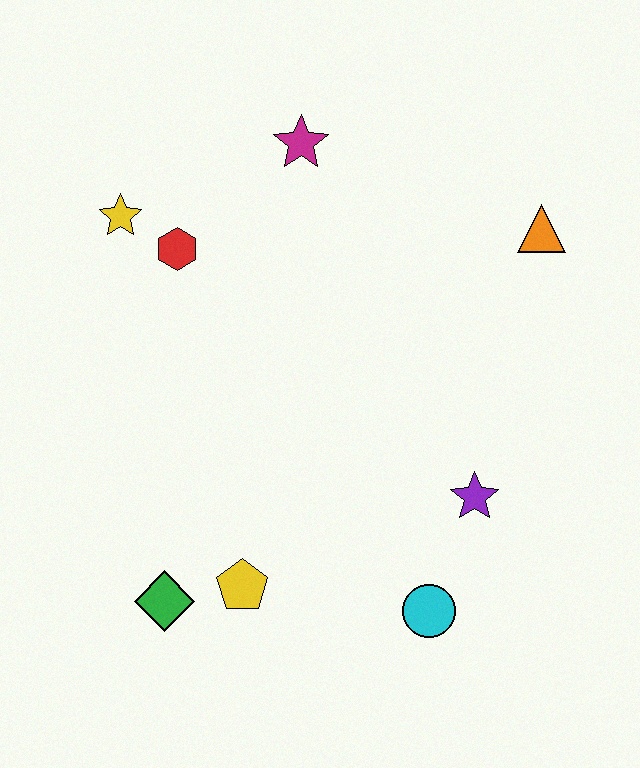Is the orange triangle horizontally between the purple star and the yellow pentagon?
No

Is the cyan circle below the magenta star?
Yes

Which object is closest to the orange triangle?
The magenta star is closest to the orange triangle.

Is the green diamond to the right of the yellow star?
Yes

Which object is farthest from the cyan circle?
The yellow star is farthest from the cyan circle.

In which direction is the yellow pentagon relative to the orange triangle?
The yellow pentagon is below the orange triangle.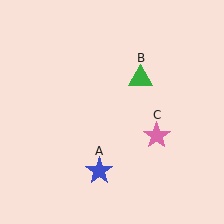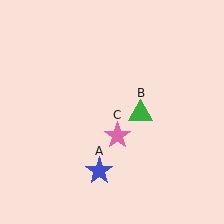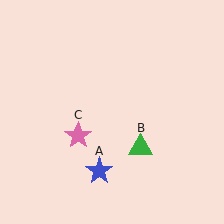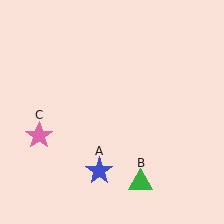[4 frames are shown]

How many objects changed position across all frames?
2 objects changed position: green triangle (object B), pink star (object C).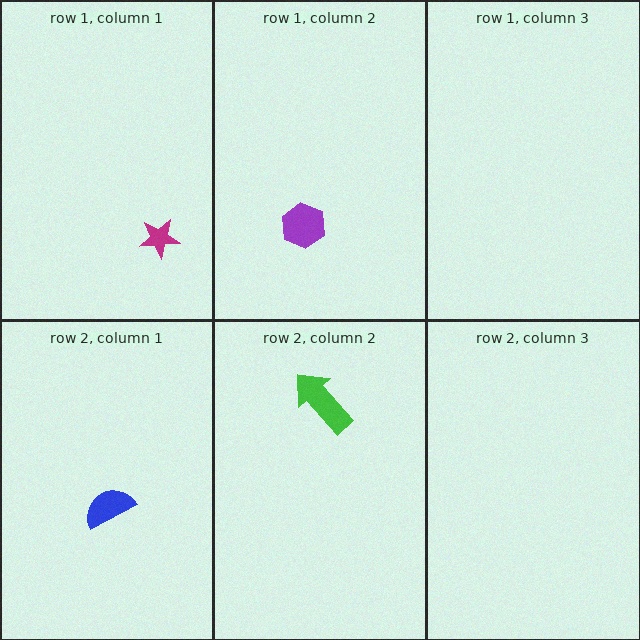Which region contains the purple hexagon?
The row 1, column 2 region.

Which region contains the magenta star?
The row 1, column 1 region.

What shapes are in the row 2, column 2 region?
The green arrow.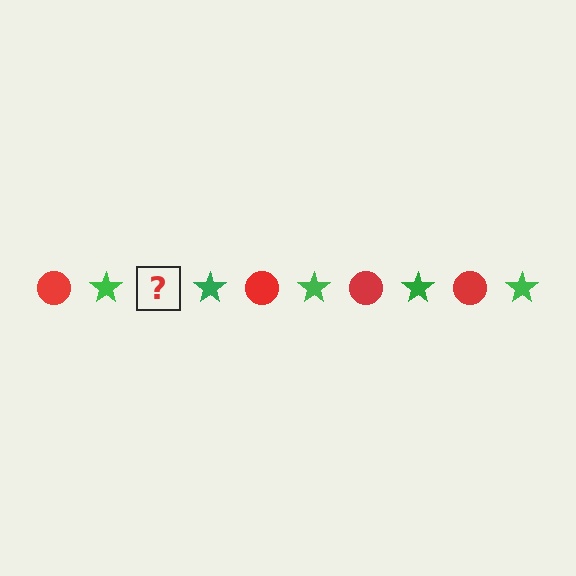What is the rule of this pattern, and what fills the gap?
The rule is that the pattern alternates between red circle and green star. The gap should be filled with a red circle.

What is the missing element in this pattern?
The missing element is a red circle.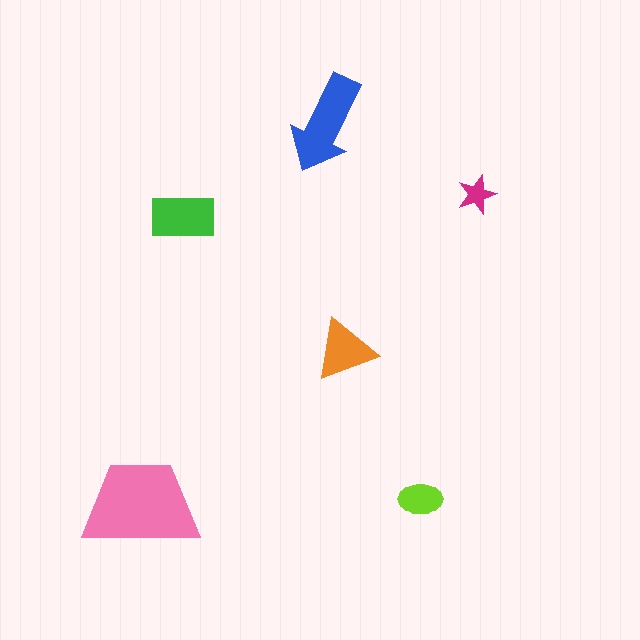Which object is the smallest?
The magenta star.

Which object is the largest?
The pink trapezoid.